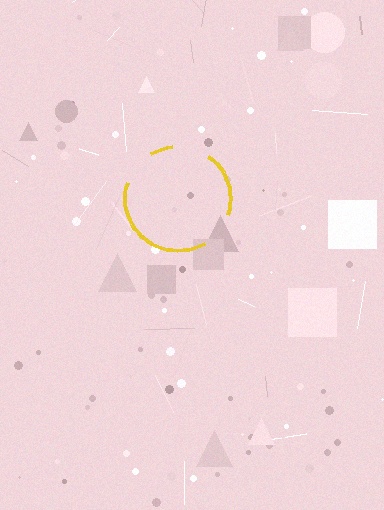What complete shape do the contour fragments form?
The contour fragments form a circle.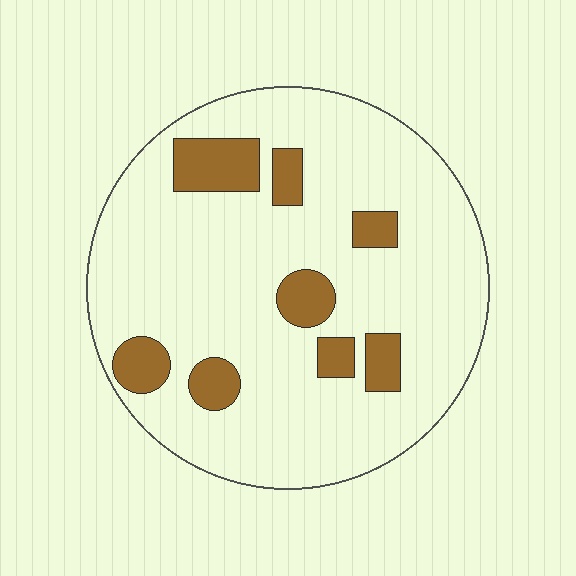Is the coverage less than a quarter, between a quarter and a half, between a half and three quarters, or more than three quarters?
Less than a quarter.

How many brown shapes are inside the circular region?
8.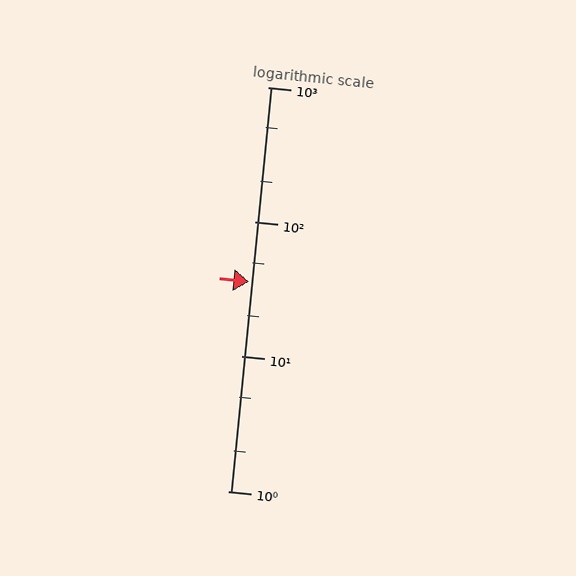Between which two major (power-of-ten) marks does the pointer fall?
The pointer is between 10 and 100.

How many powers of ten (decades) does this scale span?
The scale spans 3 decades, from 1 to 1000.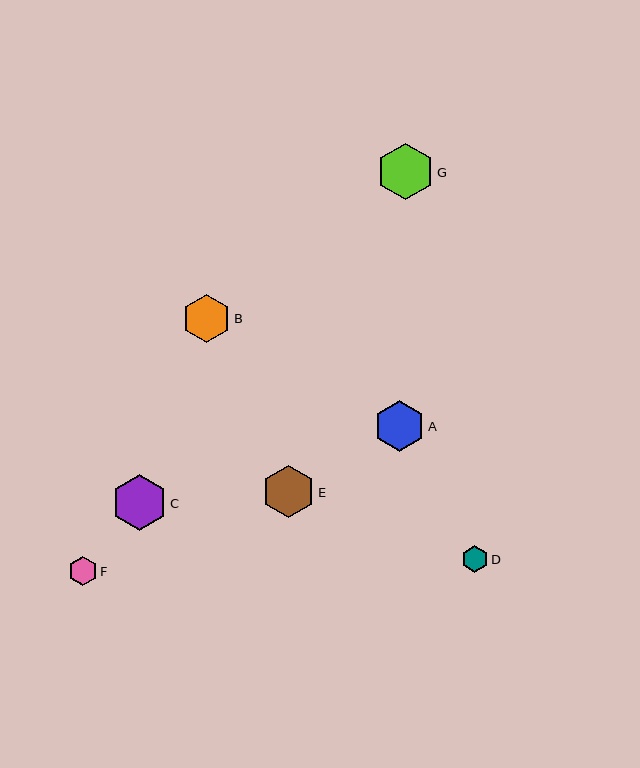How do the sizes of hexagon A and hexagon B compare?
Hexagon A and hexagon B are approximately the same size.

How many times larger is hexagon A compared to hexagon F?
Hexagon A is approximately 1.8 times the size of hexagon F.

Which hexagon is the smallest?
Hexagon D is the smallest with a size of approximately 26 pixels.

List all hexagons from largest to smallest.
From largest to smallest: G, C, E, A, B, F, D.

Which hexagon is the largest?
Hexagon G is the largest with a size of approximately 57 pixels.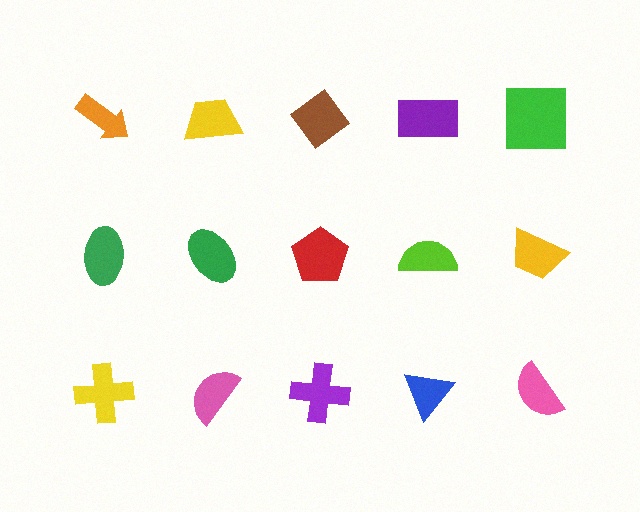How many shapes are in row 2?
5 shapes.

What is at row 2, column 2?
A green ellipse.